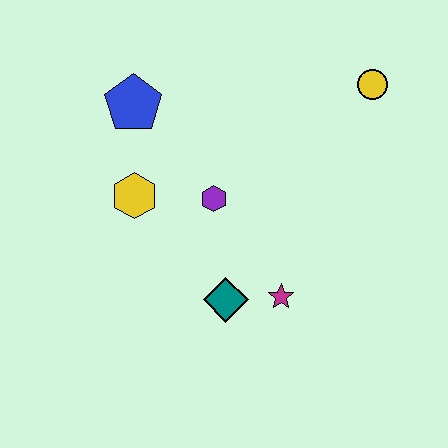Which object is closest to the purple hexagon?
The yellow hexagon is closest to the purple hexagon.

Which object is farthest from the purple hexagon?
The yellow circle is farthest from the purple hexagon.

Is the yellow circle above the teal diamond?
Yes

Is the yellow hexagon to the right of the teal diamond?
No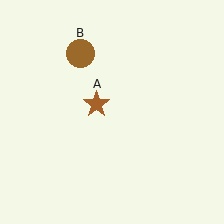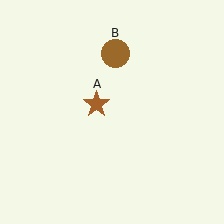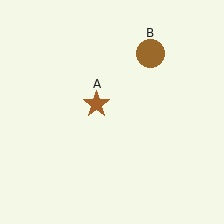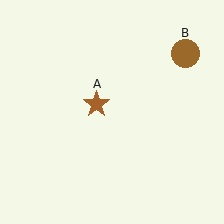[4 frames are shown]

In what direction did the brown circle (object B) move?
The brown circle (object B) moved right.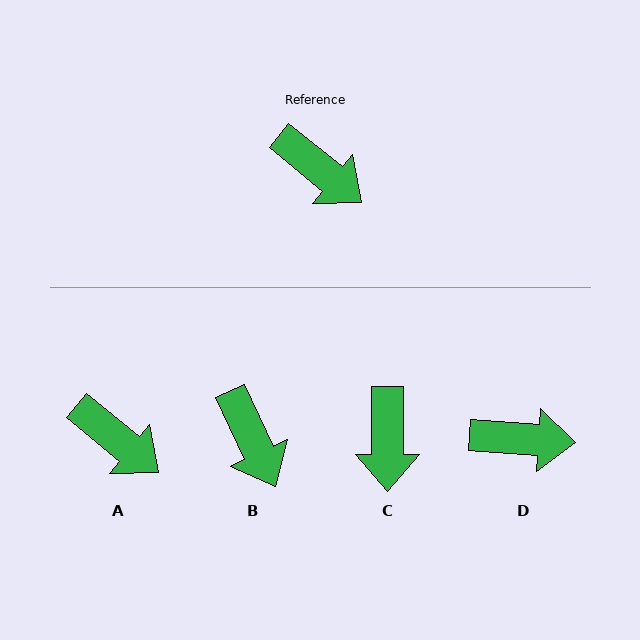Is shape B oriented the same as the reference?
No, it is off by about 26 degrees.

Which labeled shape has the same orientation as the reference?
A.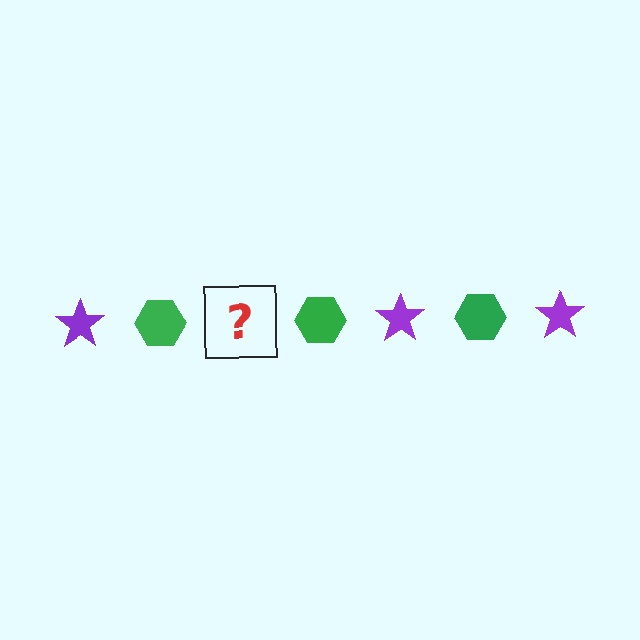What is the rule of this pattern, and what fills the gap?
The rule is that the pattern alternates between purple star and green hexagon. The gap should be filled with a purple star.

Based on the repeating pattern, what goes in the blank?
The blank should be a purple star.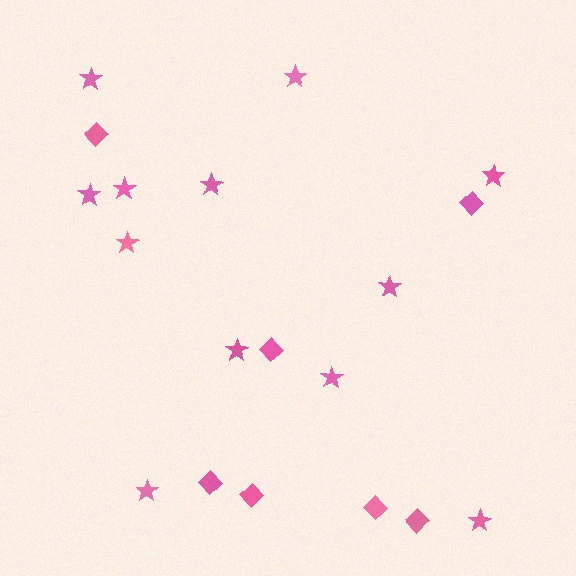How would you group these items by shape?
There are 2 groups: one group of diamonds (7) and one group of stars (12).